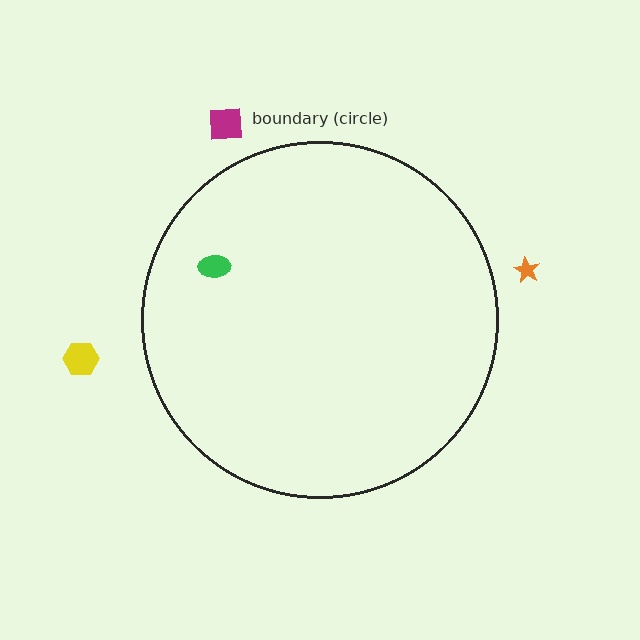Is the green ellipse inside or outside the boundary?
Inside.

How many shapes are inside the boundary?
1 inside, 3 outside.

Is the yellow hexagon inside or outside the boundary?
Outside.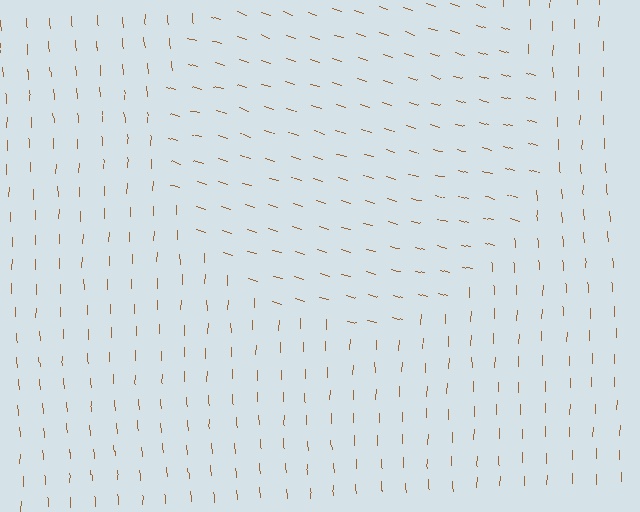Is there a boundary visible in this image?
Yes, there is a texture boundary formed by a change in line orientation.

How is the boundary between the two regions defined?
The boundary is defined purely by a change in line orientation (approximately 73 degrees difference). All lines are the same color and thickness.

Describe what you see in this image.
The image is filled with small brown line segments. A circle region in the image has lines oriented differently from the surrounding lines, creating a visible texture boundary.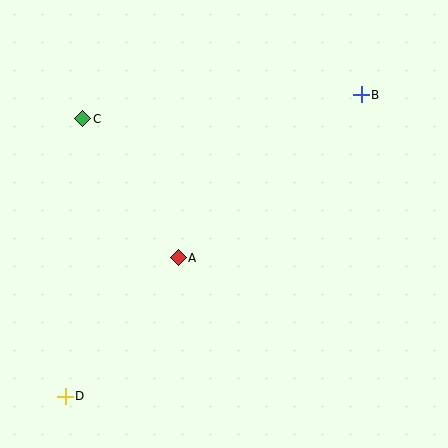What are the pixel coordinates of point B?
Point B is at (361, 95).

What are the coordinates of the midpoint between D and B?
The midpoint between D and B is at (213, 246).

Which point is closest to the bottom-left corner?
Point D is closest to the bottom-left corner.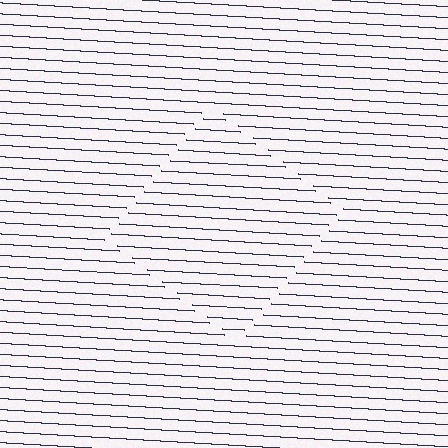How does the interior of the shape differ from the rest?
The interior of the shape contains the same grating, shifted by half a period — the contour is defined by the phase discontinuity where line-ends from the inner and outer gratings abut.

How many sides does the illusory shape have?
4 sides — the line-ends trace a square.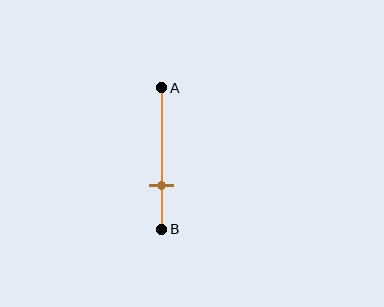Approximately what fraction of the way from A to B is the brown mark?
The brown mark is approximately 70% of the way from A to B.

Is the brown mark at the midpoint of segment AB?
No, the mark is at about 70% from A, not at the 50% midpoint.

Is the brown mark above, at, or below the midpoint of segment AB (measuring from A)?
The brown mark is below the midpoint of segment AB.